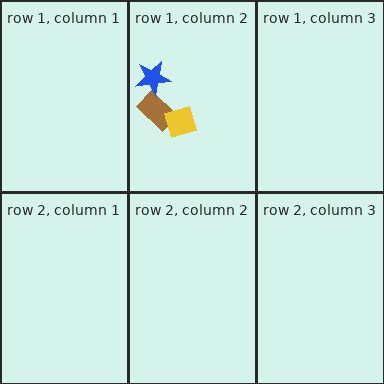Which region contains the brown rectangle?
The row 1, column 2 region.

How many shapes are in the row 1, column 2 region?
3.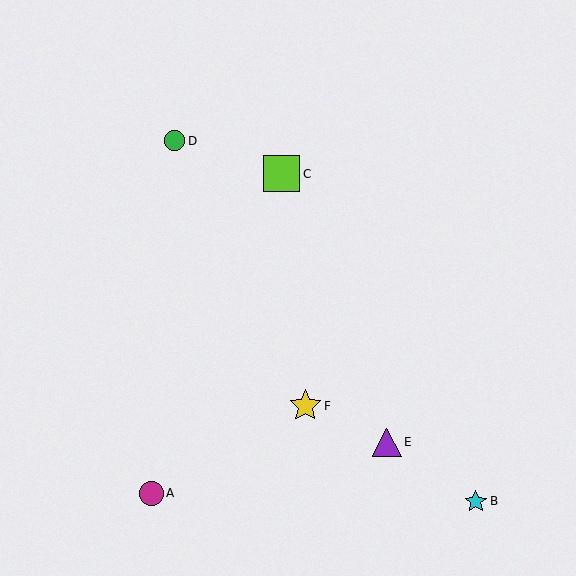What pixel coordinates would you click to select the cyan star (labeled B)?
Click at (476, 501) to select the cyan star B.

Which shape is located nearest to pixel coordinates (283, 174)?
The lime square (labeled C) at (282, 174) is nearest to that location.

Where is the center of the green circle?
The center of the green circle is at (175, 141).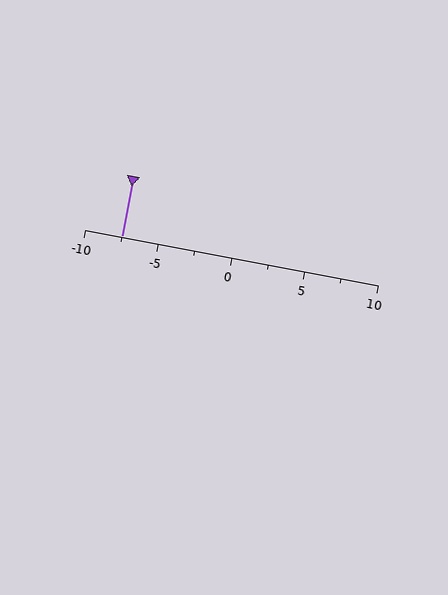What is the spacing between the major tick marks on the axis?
The major ticks are spaced 5 apart.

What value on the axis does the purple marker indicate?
The marker indicates approximately -7.5.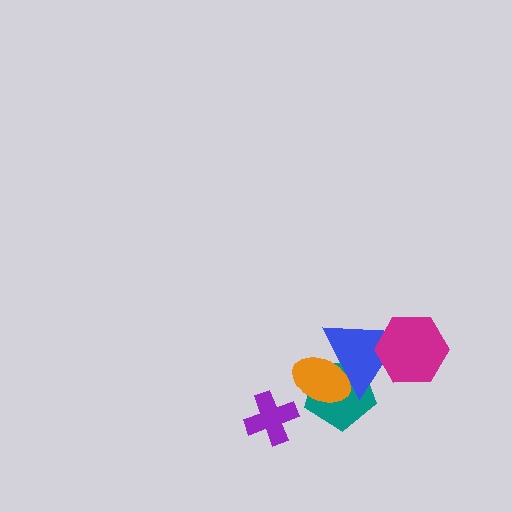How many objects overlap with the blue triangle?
3 objects overlap with the blue triangle.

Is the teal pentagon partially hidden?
Yes, it is partially covered by another shape.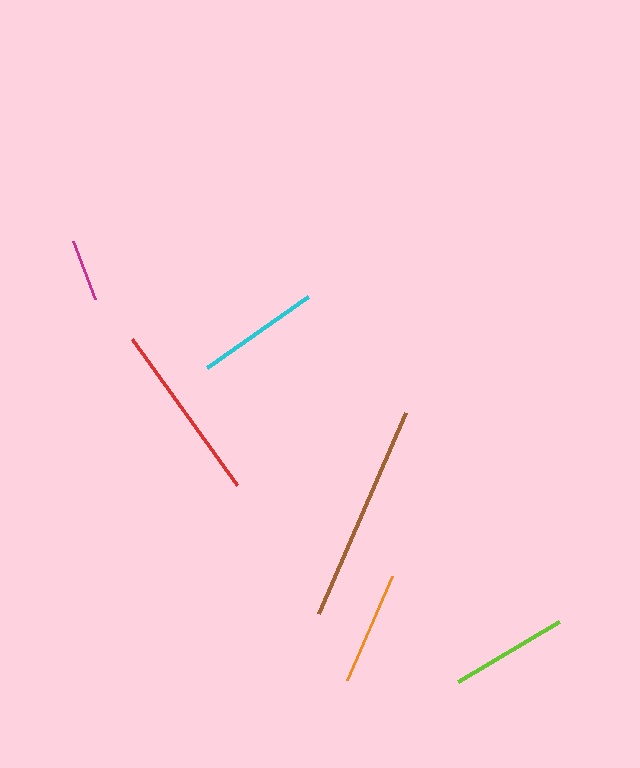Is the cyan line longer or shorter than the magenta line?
The cyan line is longer than the magenta line.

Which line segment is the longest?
The brown line is the longest at approximately 220 pixels.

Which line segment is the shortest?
The magenta line is the shortest at approximately 62 pixels.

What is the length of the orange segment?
The orange segment is approximately 114 pixels long.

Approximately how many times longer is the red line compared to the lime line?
The red line is approximately 1.5 times the length of the lime line.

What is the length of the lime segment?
The lime segment is approximately 117 pixels long.